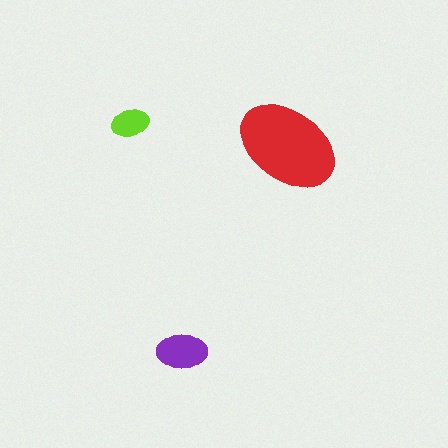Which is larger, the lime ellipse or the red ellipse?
The red one.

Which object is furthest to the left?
The lime ellipse is leftmost.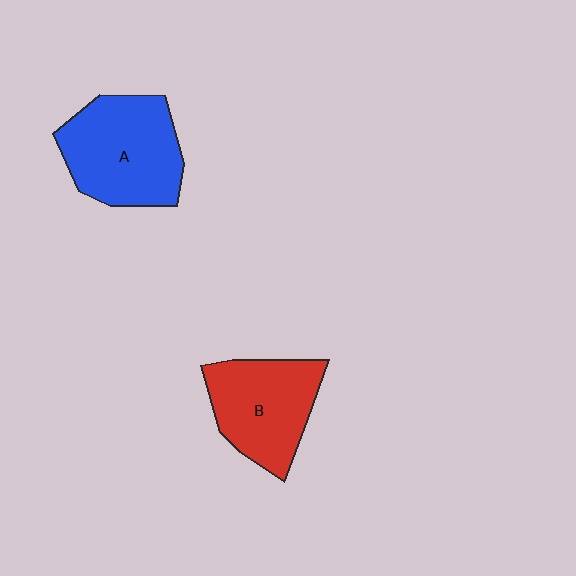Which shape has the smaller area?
Shape B (red).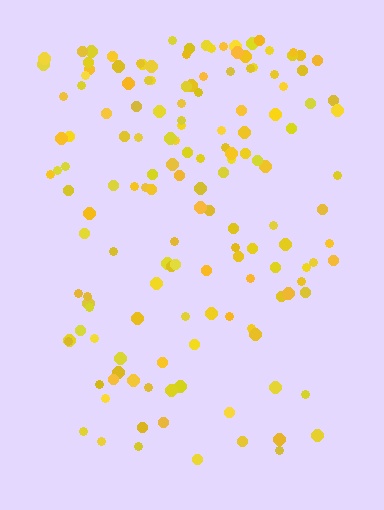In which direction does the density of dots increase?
From bottom to top, with the top side densest.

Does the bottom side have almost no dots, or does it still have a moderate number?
Still a moderate number, just noticeably fewer than the top.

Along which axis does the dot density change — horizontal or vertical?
Vertical.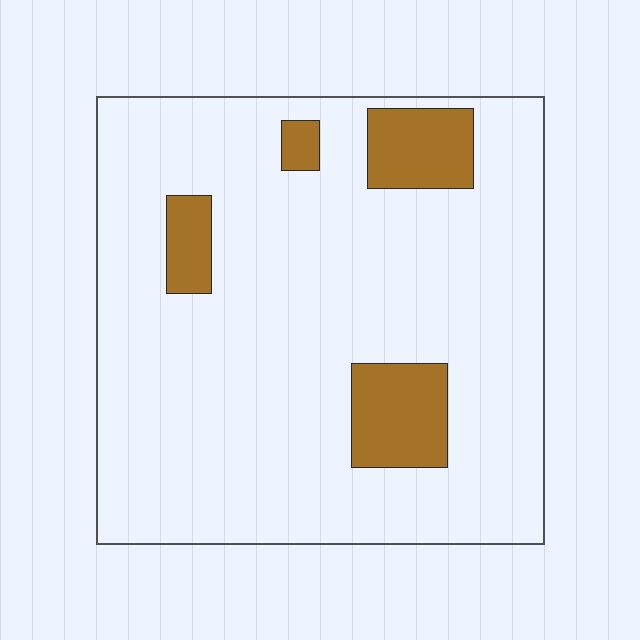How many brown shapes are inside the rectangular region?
4.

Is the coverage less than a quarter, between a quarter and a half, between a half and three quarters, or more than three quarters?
Less than a quarter.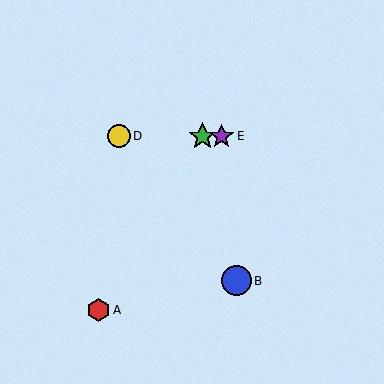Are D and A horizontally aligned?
No, D is at y≈136 and A is at y≈310.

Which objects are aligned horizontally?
Objects C, D, E are aligned horizontally.